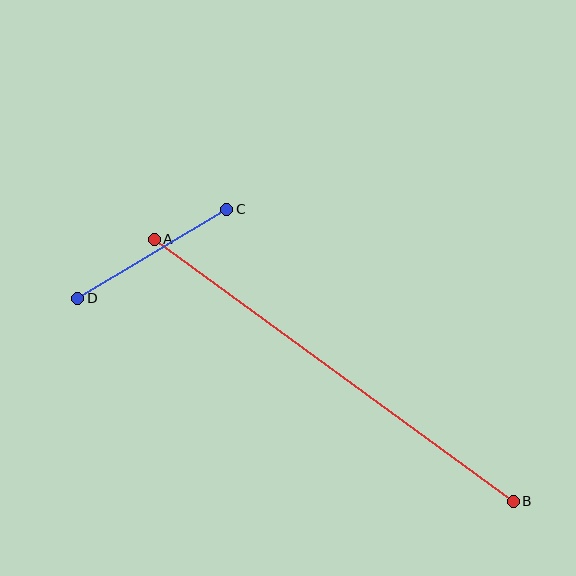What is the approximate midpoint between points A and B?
The midpoint is at approximately (334, 370) pixels.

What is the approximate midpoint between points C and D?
The midpoint is at approximately (152, 254) pixels.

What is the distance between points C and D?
The distance is approximately 174 pixels.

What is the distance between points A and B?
The distance is approximately 445 pixels.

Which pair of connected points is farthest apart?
Points A and B are farthest apart.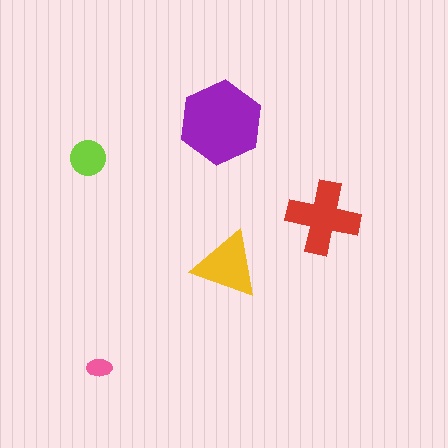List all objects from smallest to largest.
The pink ellipse, the lime circle, the yellow triangle, the red cross, the purple hexagon.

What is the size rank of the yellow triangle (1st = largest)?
3rd.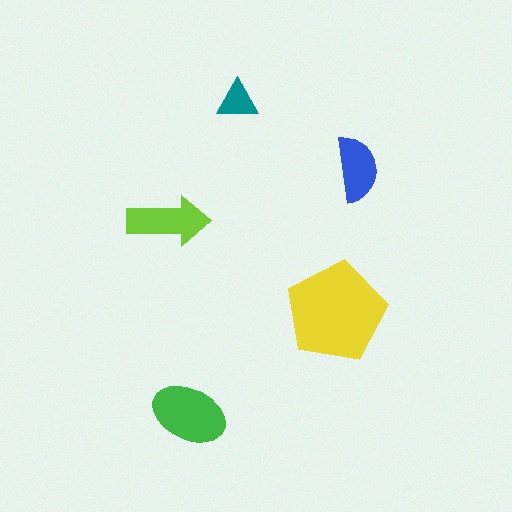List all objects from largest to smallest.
The yellow pentagon, the green ellipse, the lime arrow, the blue semicircle, the teal triangle.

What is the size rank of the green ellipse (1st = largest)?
2nd.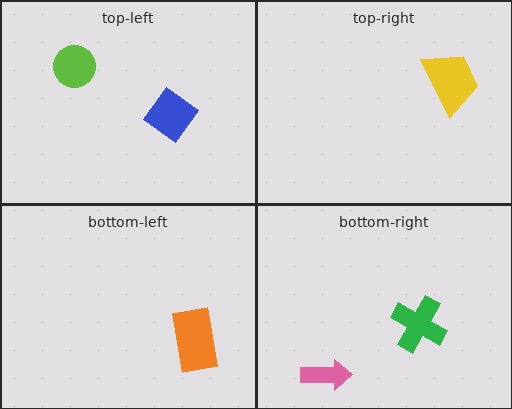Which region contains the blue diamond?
The top-left region.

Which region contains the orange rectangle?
The bottom-left region.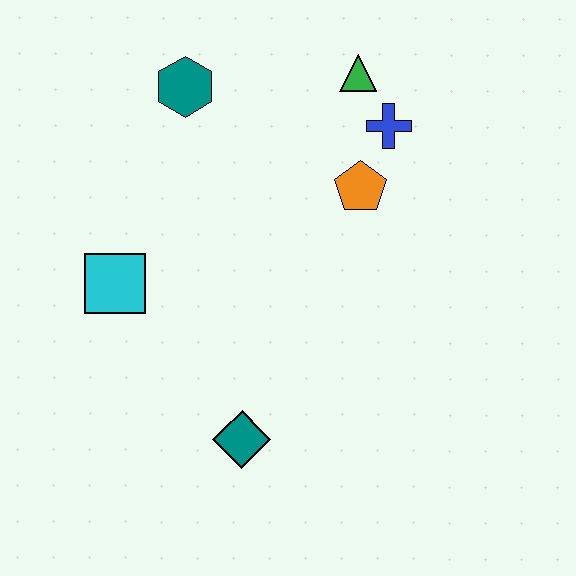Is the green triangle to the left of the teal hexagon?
No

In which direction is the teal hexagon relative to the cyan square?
The teal hexagon is above the cyan square.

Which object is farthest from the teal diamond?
The green triangle is farthest from the teal diamond.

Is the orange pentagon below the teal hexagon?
Yes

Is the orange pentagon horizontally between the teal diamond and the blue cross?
Yes